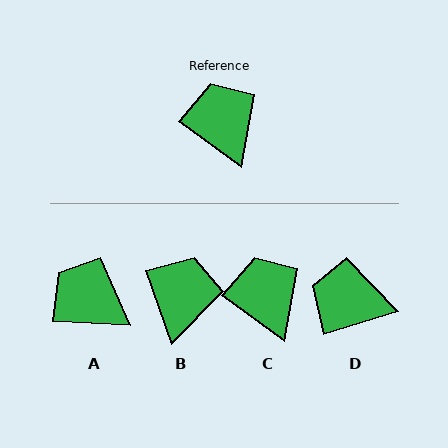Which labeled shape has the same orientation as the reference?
C.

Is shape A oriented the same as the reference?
No, it is off by about 34 degrees.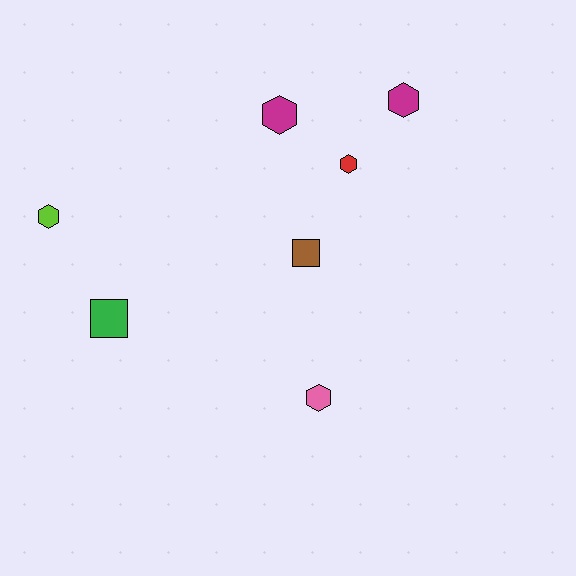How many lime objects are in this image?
There is 1 lime object.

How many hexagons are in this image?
There are 5 hexagons.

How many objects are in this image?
There are 7 objects.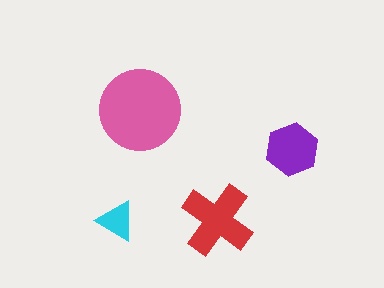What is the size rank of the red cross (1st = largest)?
2nd.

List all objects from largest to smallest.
The pink circle, the red cross, the purple hexagon, the cyan triangle.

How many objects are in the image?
There are 4 objects in the image.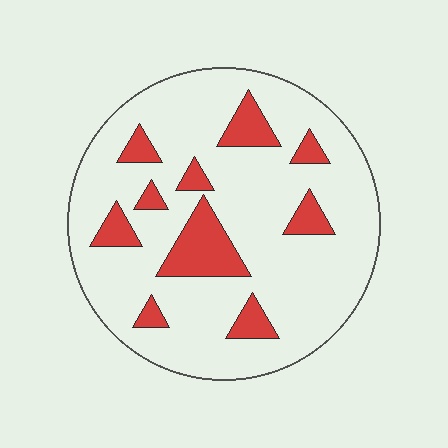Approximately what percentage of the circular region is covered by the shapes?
Approximately 20%.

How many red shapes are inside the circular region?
10.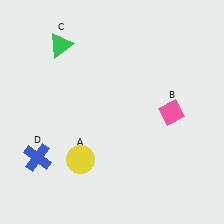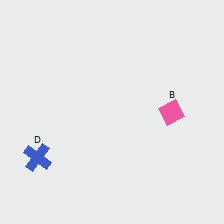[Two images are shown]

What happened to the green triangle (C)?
The green triangle (C) was removed in Image 2. It was in the top-left area of Image 1.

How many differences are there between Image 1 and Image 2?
There are 2 differences between the two images.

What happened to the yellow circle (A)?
The yellow circle (A) was removed in Image 2. It was in the bottom-left area of Image 1.